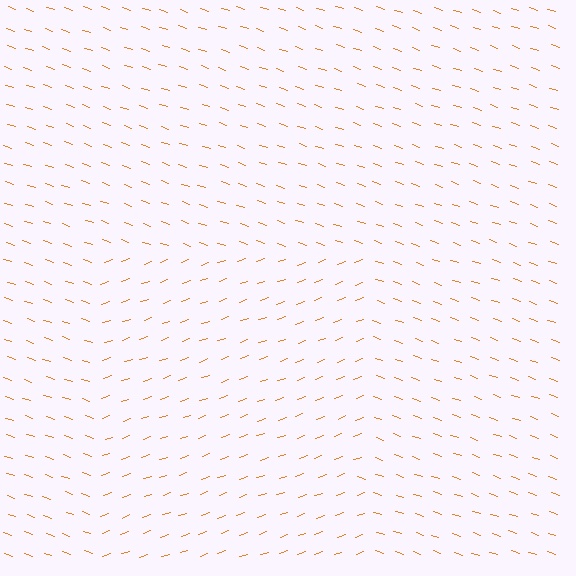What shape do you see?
I see a rectangle.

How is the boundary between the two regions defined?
The boundary is defined purely by a change in line orientation (approximately 39 degrees difference). All lines are the same color and thickness.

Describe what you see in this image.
The image is filled with small orange line segments. A rectangle region in the image has lines oriented differently from the surrounding lines, creating a visible texture boundary.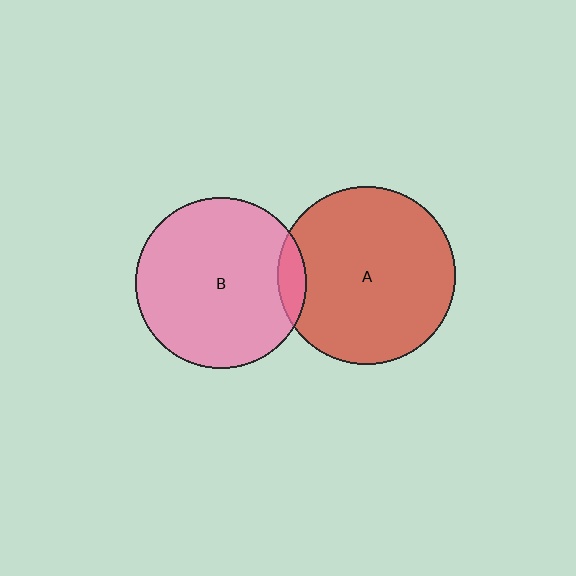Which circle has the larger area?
Circle A (red).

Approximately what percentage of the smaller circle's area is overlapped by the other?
Approximately 10%.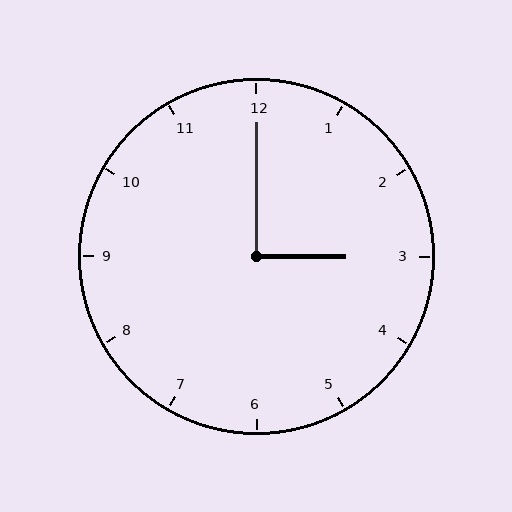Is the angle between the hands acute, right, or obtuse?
It is right.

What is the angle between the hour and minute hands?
Approximately 90 degrees.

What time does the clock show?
3:00.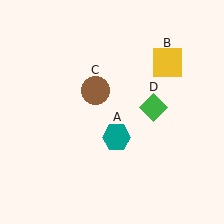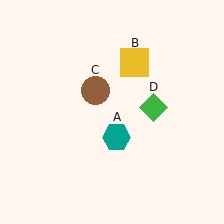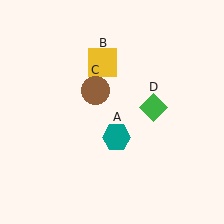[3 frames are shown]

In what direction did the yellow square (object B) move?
The yellow square (object B) moved left.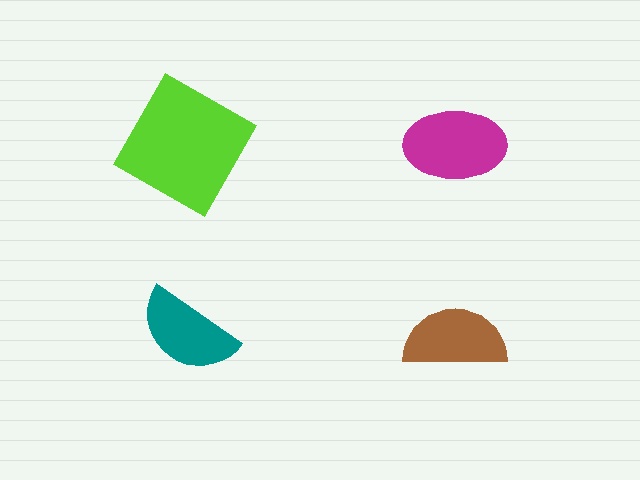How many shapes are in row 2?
2 shapes.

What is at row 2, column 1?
A teal semicircle.